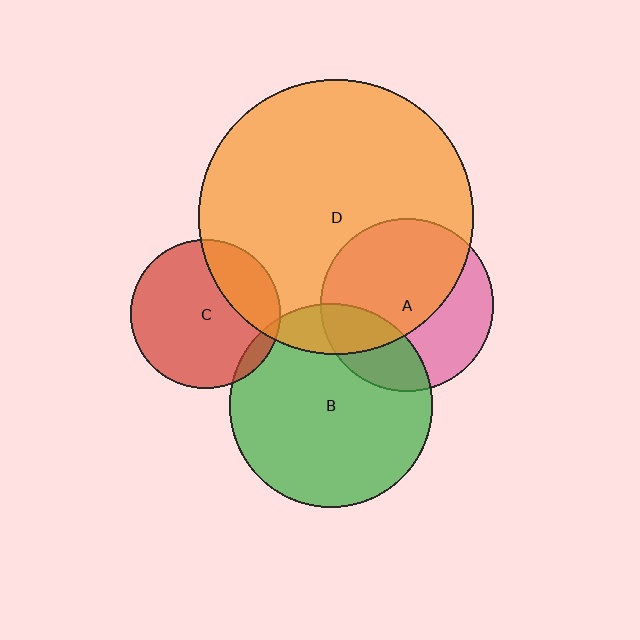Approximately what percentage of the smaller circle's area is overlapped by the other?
Approximately 25%.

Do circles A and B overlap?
Yes.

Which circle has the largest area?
Circle D (orange).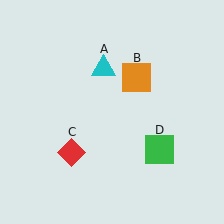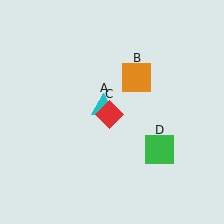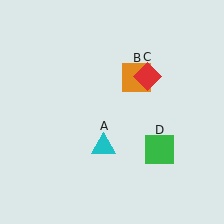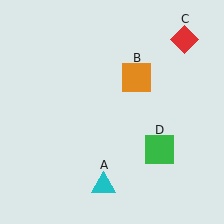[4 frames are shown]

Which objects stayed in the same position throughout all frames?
Orange square (object B) and green square (object D) remained stationary.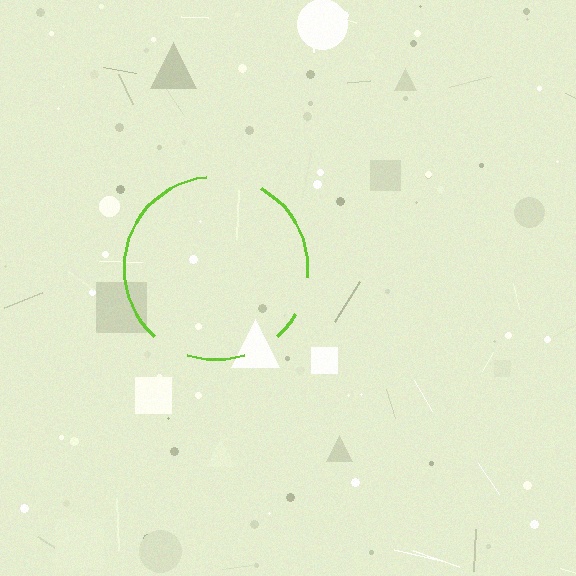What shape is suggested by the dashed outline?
The dashed outline suggests a circle.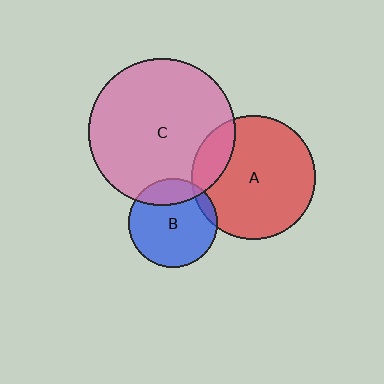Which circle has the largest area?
Circle C (pink).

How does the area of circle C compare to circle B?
Approximately 2.7 times.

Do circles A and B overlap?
Yes.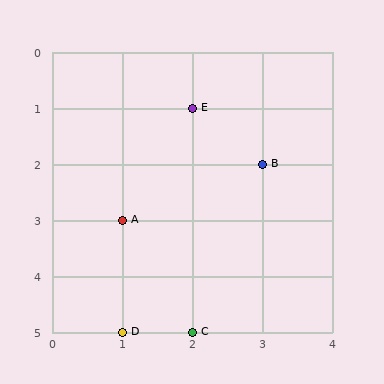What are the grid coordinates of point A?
Point A is at grid coordinates (1, 3).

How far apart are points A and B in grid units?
Points A and B are 2 columns and 1 row apart (about 2.2 grid units diagonally).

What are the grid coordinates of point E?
Point E is at grid coordinates (2, 1).